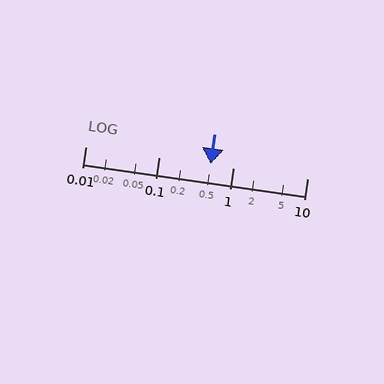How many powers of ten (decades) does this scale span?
The scale spans 3 decades, from 0.01 to 10.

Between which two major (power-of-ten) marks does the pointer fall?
The pointer is between 0.1 and 1.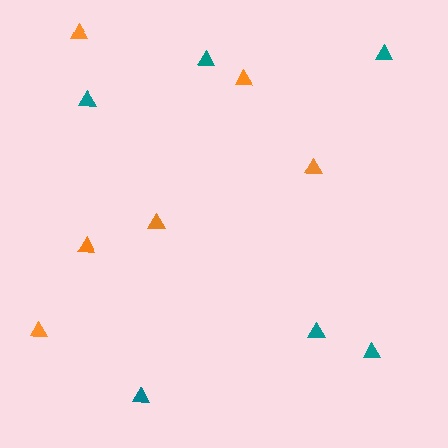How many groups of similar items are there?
There are 2 groups: one group of orange triangles (6) and one group of teal triangles (6).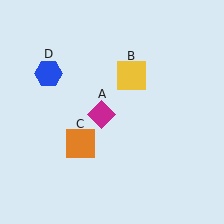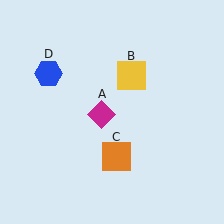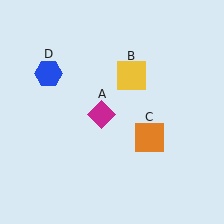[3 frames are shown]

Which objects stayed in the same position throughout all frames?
Magenta diamond (object A) and yellow square (object B) and blue hexagon (object D) remained stationary.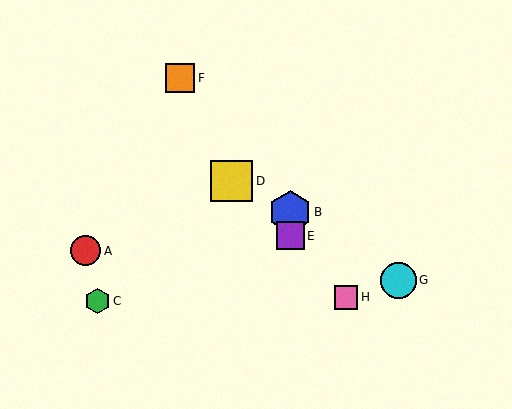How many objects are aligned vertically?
2 objects (B, E) are aligned vertically.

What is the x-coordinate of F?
Object F is at x≈180.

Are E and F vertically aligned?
No, E is at x≈290 and F is at x≈180.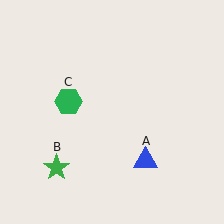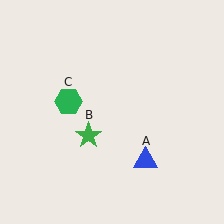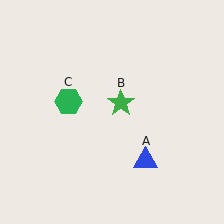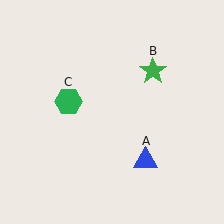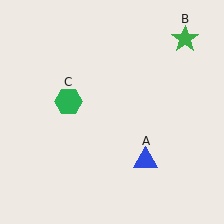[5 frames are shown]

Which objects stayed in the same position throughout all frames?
Blue triangle (object A) and green hexagon (object C) remained stationary.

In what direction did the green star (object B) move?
The green star (object B) moved up and to the right.